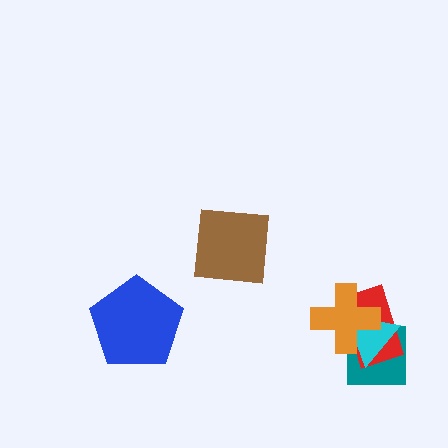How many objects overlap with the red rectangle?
3 objects overlap with the red rectangle.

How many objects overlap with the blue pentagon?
0 objects overlap with the blue pentagon.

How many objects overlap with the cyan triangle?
3 objects overlap with the cyan triangle.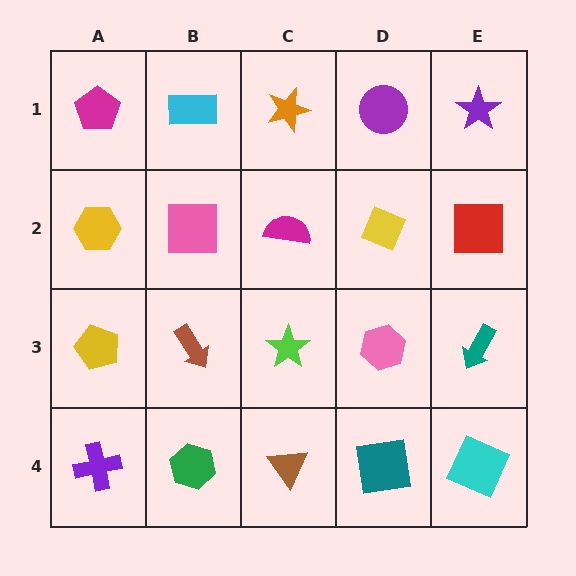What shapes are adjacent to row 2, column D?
A purple circle (row 1, column D), a pink hexagon (row 3, column D), a magenta semicircle (row 2, column C), a red square (row 2, column E).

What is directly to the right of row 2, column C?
A yellow diamond.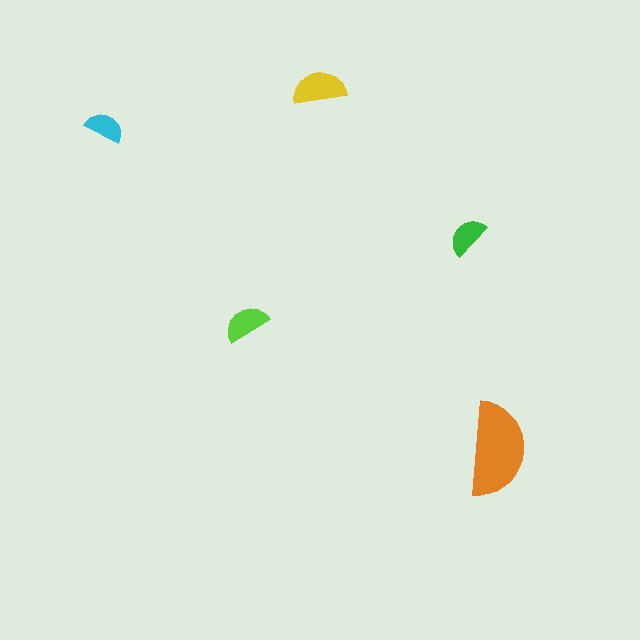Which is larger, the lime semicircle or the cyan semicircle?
The lime one.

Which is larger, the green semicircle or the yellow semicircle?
The yellow one.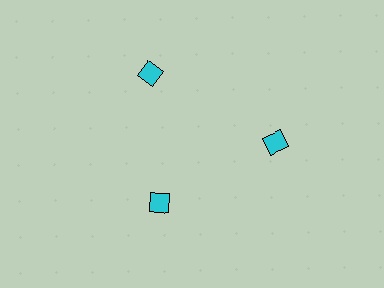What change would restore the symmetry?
The symmetry would be restored by moving it outward, back onto the ring so that all 3 diamonds sit at equal angles and equal distance from the center.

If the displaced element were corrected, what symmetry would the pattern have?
It would have 3-fold rotational symmetry — the pattern would map onto itself every 120 degrees.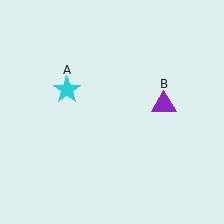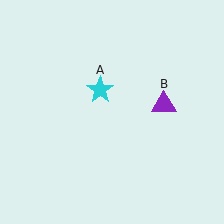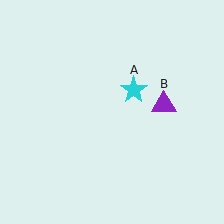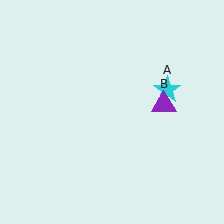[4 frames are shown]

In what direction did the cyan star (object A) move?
The cyan star (object A) moved right.